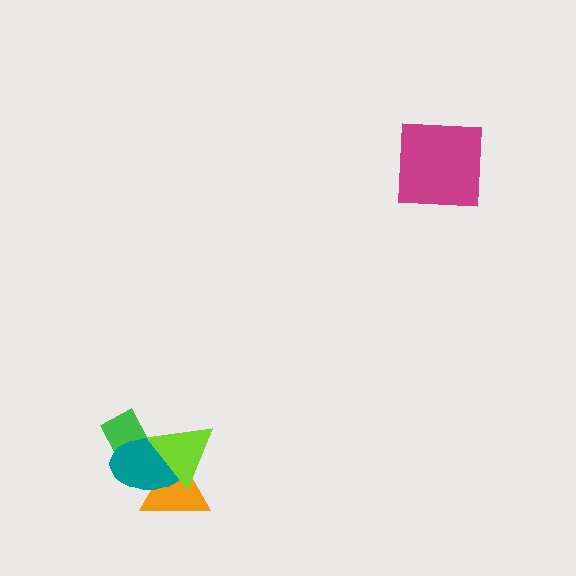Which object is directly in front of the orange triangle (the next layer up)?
The teal ellipse is directly in front of the orange triangle.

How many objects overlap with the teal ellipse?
3 objects overlap with the teal ellipse.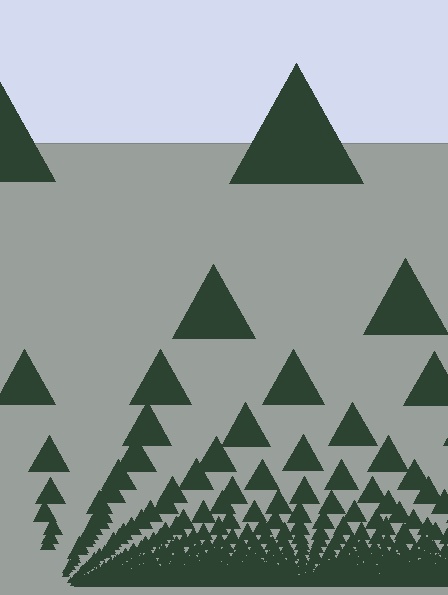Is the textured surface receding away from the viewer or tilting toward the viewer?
The surface appears to tilt toward the viewer. Texture elements get larger and sparser toward the top.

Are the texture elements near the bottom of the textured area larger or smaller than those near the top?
Smaller. The gradient is inverted — elements near the bottom are smaller and denser.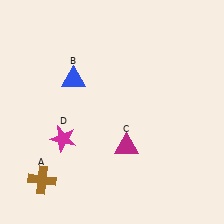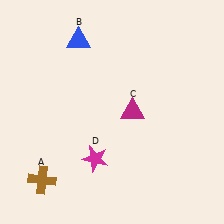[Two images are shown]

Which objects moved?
The objects that moved are: the blue triangle (B), the magenta triangle (C), the magenta star (D).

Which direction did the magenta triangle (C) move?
The magenta triangle (C) moved up.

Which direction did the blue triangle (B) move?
The blue triangle (B) moved up.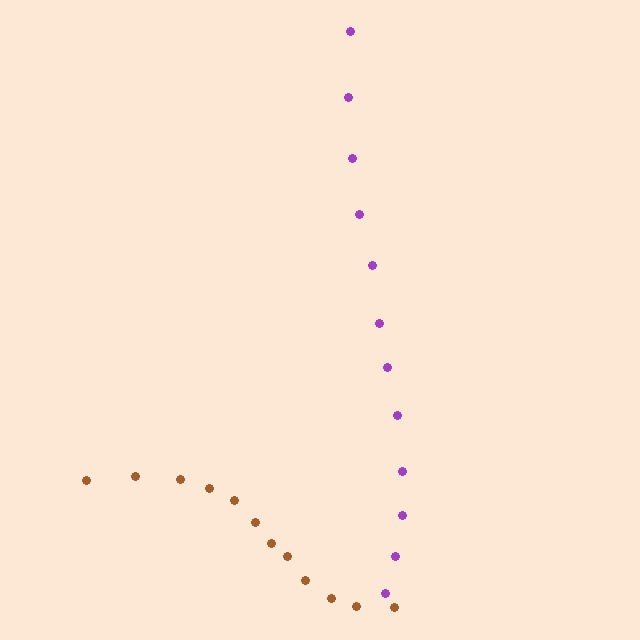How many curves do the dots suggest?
There are 2 distinct paths.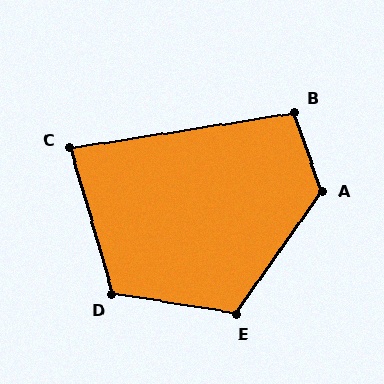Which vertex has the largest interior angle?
A, at approximately 126 degrees.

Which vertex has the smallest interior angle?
C, at approximately 83 degrees.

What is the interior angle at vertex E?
Approximately 116 degrees (obtuse).